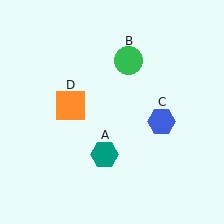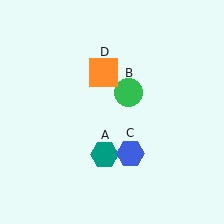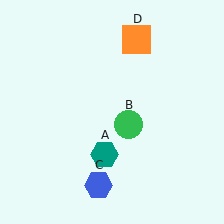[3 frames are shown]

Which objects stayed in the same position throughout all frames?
Teal hexagon (object A) remained stationary.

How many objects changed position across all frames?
3 objects changed position: green circle (object B), blue hexagon (object C), orange square (object D).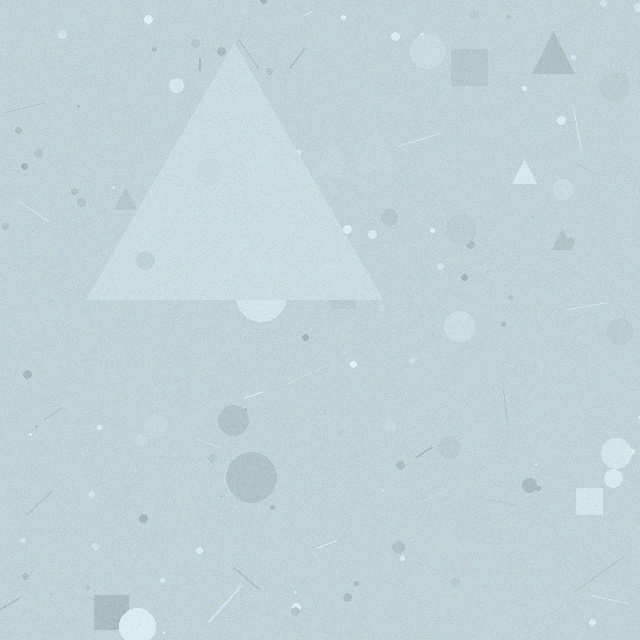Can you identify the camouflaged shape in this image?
The camouflaged shape is a triangle.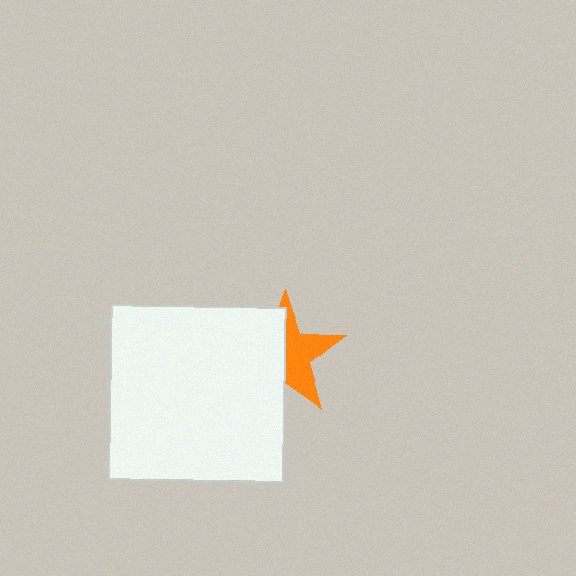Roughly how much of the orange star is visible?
About half of it is visible (roughly 48%).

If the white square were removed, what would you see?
You would see the complete orange star.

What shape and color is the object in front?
The object in front is a white square.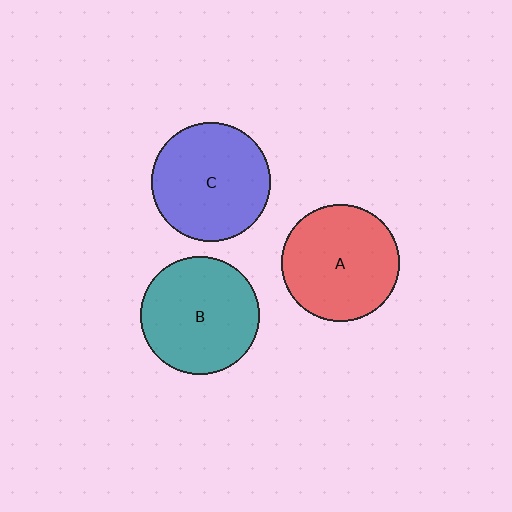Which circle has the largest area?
Circle C (blue).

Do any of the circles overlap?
No, none of the circles overlap.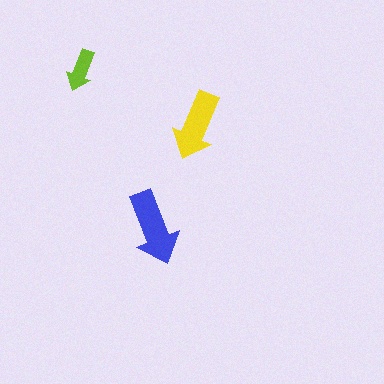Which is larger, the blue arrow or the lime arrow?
The blue one.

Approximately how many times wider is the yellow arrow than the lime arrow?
About 1.5 times wider.